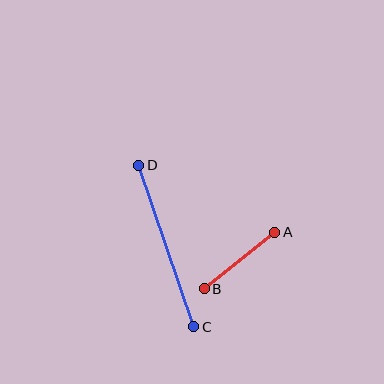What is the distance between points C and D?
The distance is approximately 170 pixels.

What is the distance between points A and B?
The distance is approximately 90 pixels.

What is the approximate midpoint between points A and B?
The midpoint is at approximately (240, 261) pixels.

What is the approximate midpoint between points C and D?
The midpoint is at approximately (166, 246) pixels.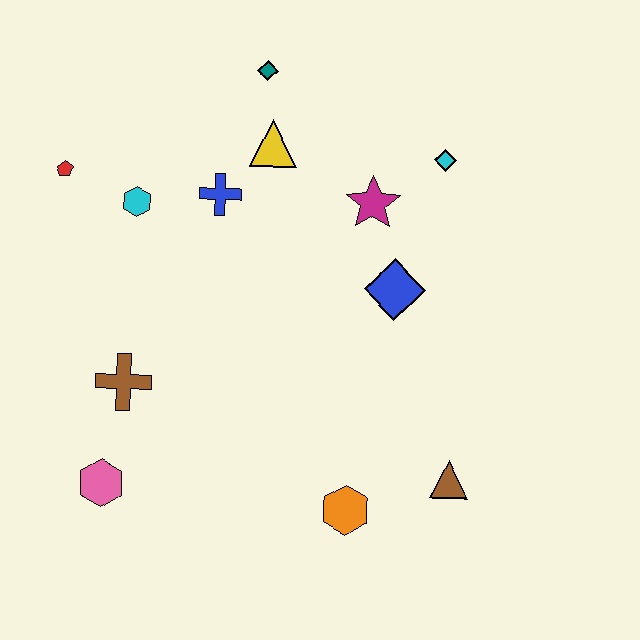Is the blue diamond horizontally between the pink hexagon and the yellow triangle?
No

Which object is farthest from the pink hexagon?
The cyan diamond is farthest from the pink hexagon.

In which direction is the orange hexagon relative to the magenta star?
The orange hexagon is below the magenta star.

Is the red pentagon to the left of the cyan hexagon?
Yes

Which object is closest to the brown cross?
The pink hexagon is closest to the brown cross.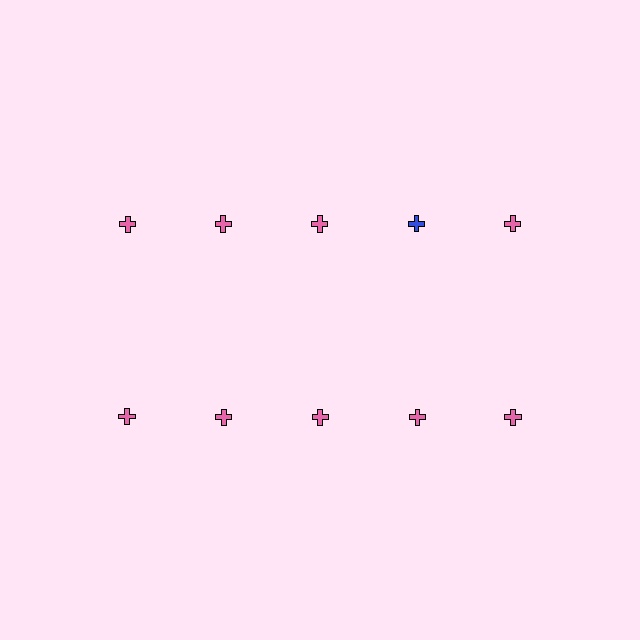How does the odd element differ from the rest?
It has a different color: blue instead of pink.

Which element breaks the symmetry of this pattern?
The blue cross in the top row, second from right column breaks the symmetry. All other shapes are pink crosses.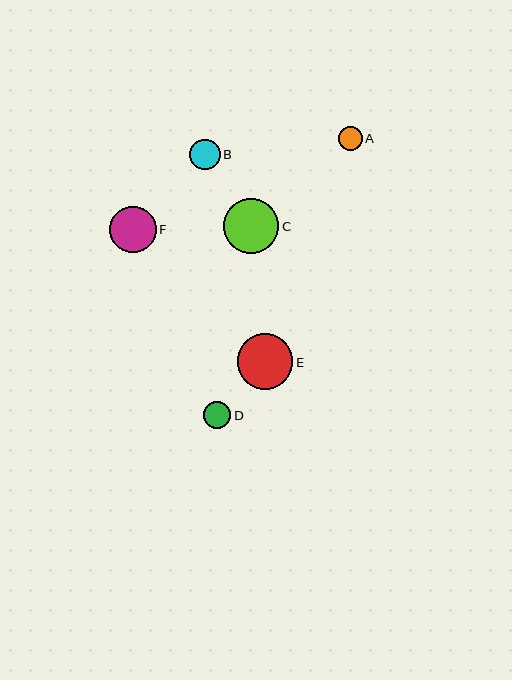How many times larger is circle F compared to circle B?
Circle F is approximately 1.5 times the size of circle B.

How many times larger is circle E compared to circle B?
Circle E is approximately 1.8 times the size of circle B.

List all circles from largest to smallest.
From largest to smallest: E, C, F, B, D, A.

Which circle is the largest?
Circle E is the largest with a size of approximately 56 pixels.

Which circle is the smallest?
Circle A is the smallest with a size of approximately 24 pixels.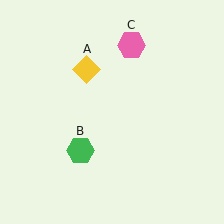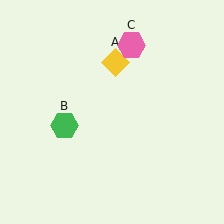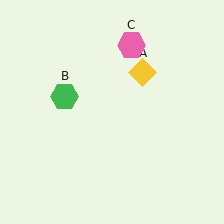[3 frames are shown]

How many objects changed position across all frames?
2 objects changed position: yellow diamond (object A), green hexagon (object B).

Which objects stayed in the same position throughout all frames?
Pink hexagon (object C) remained stationary.